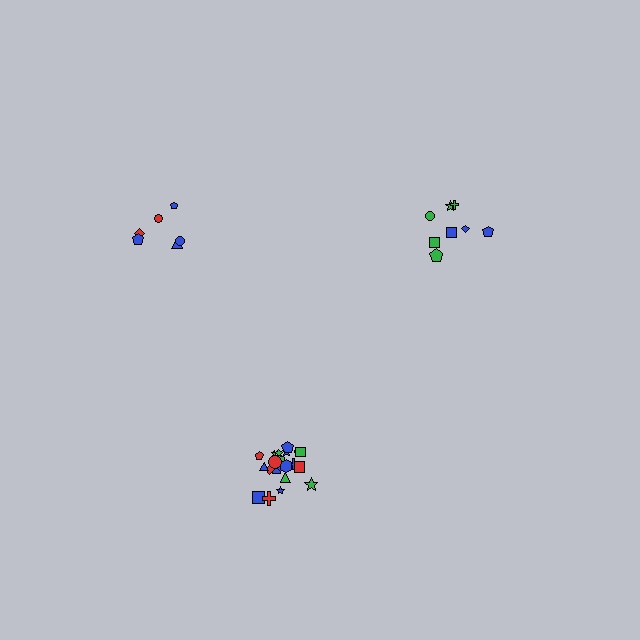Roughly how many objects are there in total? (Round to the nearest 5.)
Roughly 35 objects in total.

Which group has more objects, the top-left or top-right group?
The top-right group.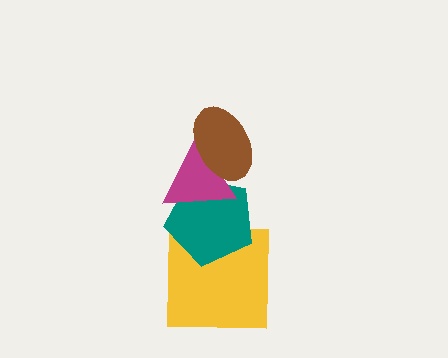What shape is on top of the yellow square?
The teal pentagon is on top of the yellow square.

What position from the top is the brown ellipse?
The brown ellipse is 1st from the top.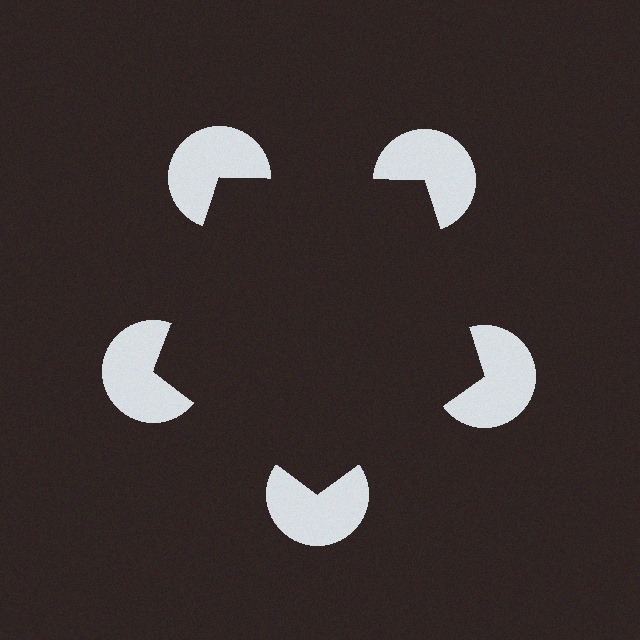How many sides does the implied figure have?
5 sides.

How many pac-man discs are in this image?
There are 5 — one at each vertex of the illusory pentagon.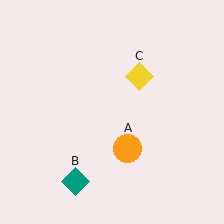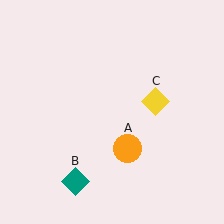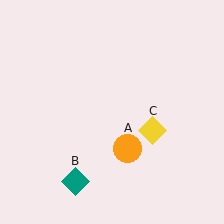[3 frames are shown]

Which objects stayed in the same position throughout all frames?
Orange circle (object A) and teal diamond (object B) remained stationary.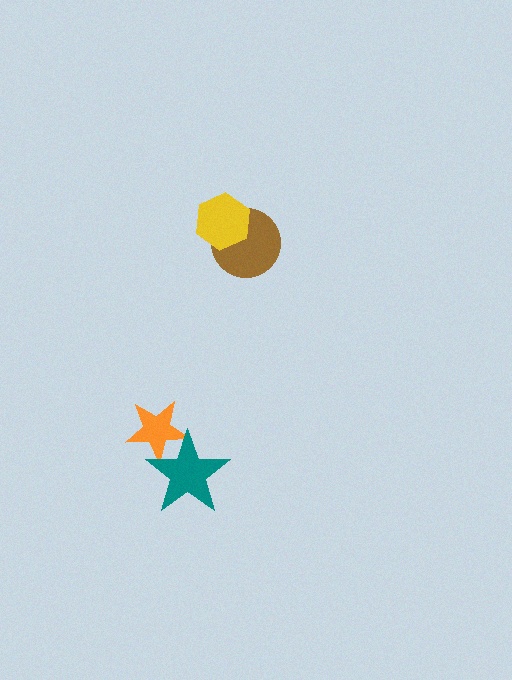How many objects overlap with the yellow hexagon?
1 object overlaps with the yellow hexagon.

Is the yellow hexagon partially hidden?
No, no other shape covers it.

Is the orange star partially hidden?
Yes, it is partially covered by another shape.